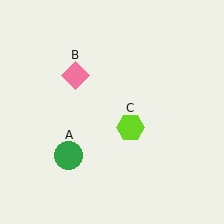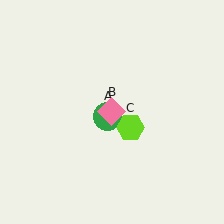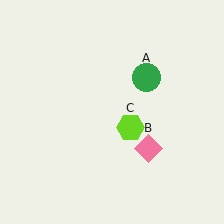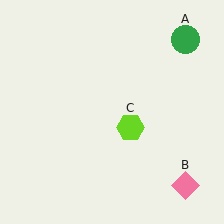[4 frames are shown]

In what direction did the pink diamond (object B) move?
The pink diamond (object B) moved down and to the right.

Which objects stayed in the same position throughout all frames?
Lime hexagon (object C) remained stationary.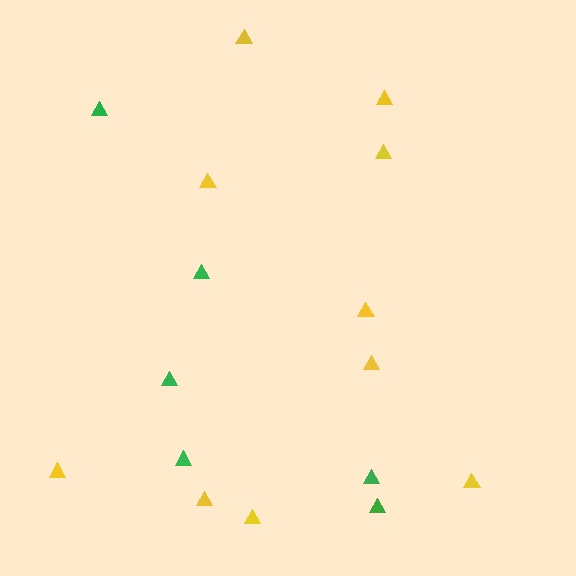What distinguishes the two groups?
There are 2 groups: one group of yellow triangles (10) and one group of green triangles (6).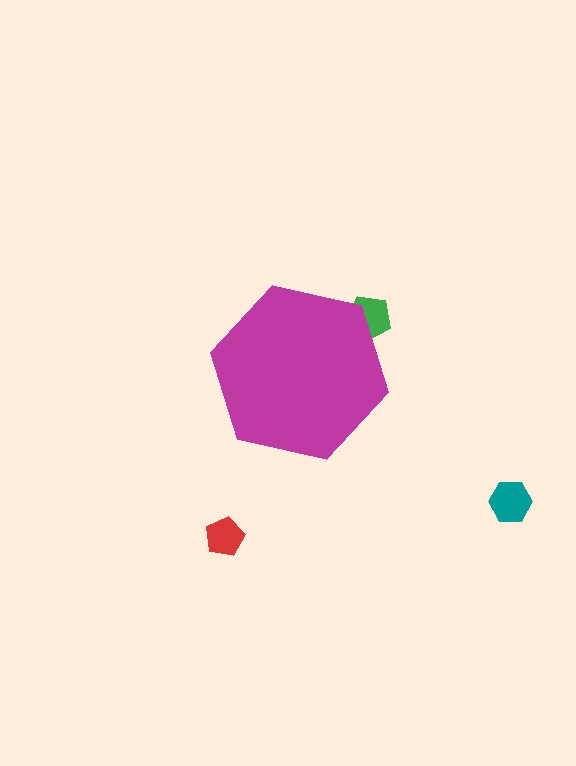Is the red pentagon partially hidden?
No, the red pentagon is fully visible.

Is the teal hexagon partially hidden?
No, the teal hexagon is fully visible.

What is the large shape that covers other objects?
A magenta hexagon.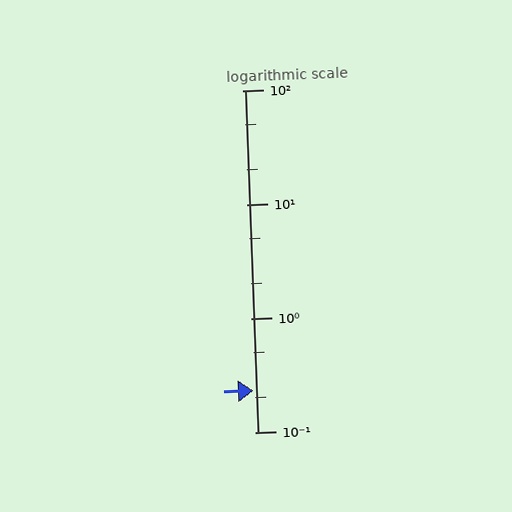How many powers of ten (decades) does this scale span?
The scale spans 3 decades, from 0.1 to 100.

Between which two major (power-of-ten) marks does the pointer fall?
The pointer is between 0.1 and 1.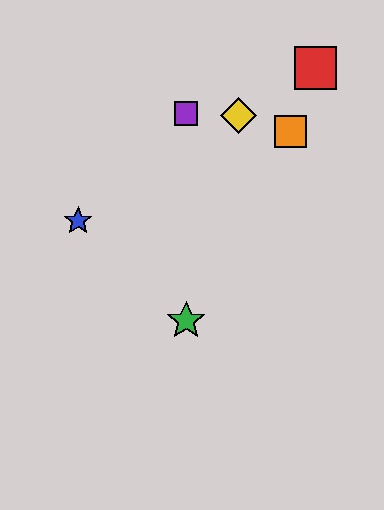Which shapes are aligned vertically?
The green star, the purple square are aligned vertically.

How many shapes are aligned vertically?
2 shapes (the green star, the purple square) are aligned vertically.